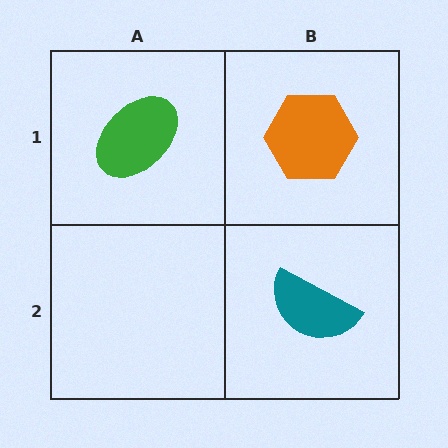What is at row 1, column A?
A green ellipse.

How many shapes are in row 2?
1 shape.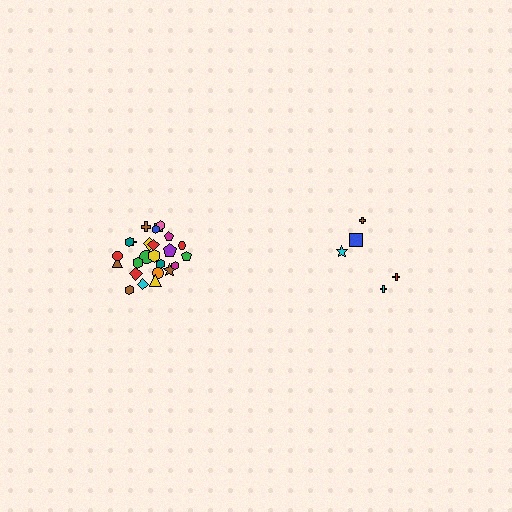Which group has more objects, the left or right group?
The left group.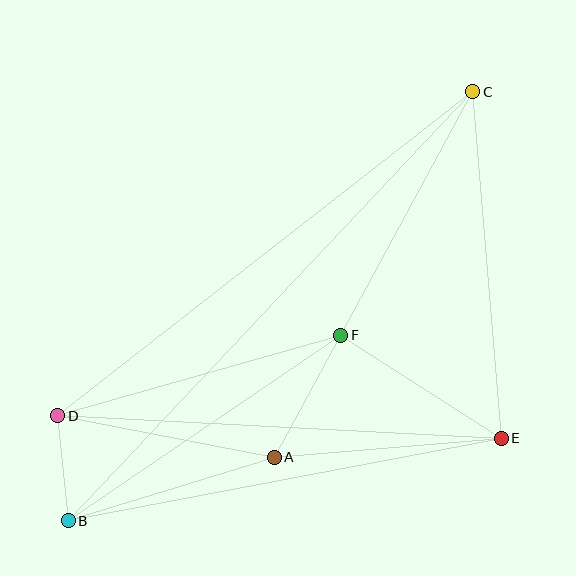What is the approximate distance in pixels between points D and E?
The distance between D and E is approximately 444 pixels.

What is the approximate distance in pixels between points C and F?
The distance between C and F is approximately 277 pixels.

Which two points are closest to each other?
Points B and D are closest to each other.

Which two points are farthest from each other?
Points B and C are farthest from each other.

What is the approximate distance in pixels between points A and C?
The distance between A and C is approximately 416 pixels.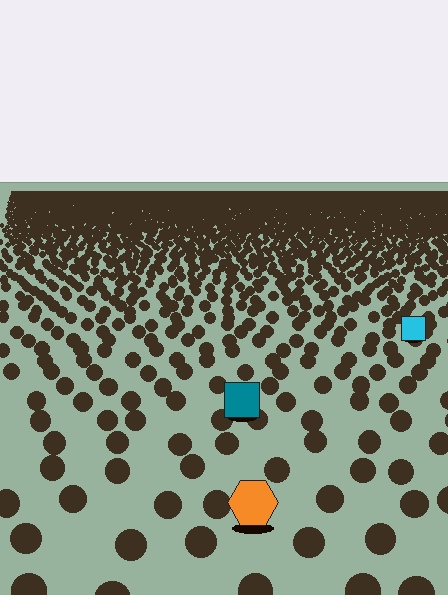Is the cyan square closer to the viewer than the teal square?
No. The teal square is closer — you can tell from the texture gradient: the ground texture is coarser near it.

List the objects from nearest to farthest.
From nearest to farthest: the orange hexagon, the teal square, the cyan square.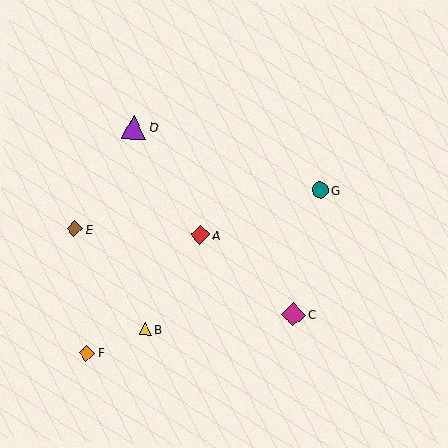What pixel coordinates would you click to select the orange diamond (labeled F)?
Click at (87, 353) to select the orange diamond F.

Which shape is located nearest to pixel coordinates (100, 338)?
The orange diamond (labeled F) at (87, 353) is nearest to that location.